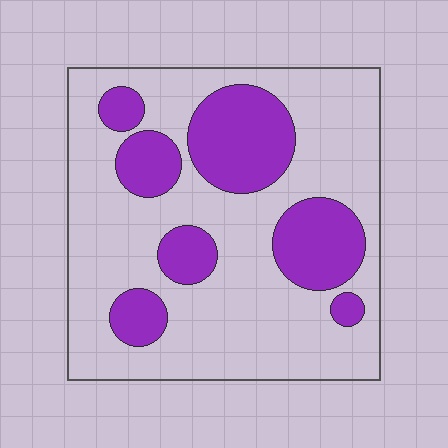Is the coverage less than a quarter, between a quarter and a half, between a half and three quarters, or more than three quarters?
Between a quarter and a half.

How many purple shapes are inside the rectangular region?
7.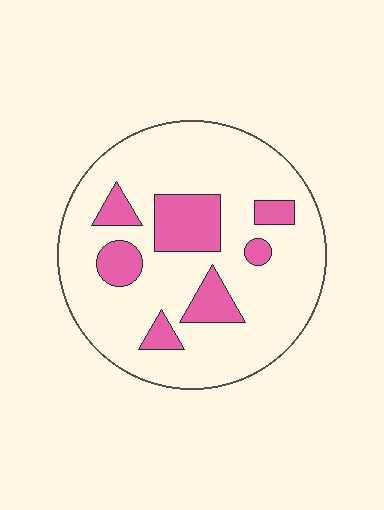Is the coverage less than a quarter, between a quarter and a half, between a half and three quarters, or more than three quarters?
Less than a quarter.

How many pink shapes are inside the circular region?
7.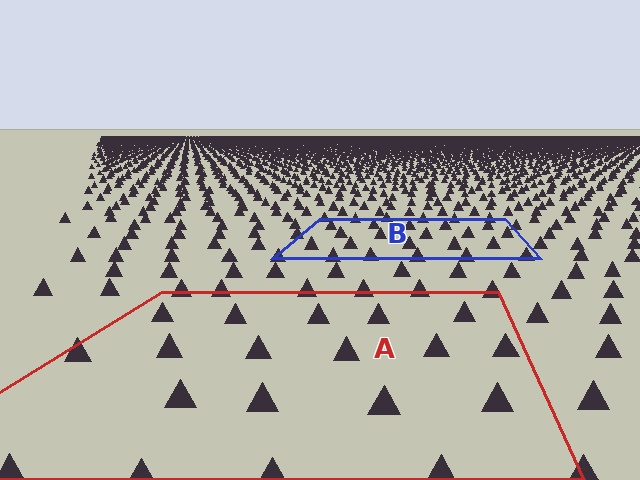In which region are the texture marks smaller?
The texture marks are smaller in region B, because it is farther away.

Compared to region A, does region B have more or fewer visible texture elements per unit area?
Region B has more texture elements per unit area — they are packed more densely because it is farther away.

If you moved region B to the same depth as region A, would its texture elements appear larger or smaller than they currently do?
They would appear larger. At a closer depth, the same texture elements are projected at a bigger on-screen size.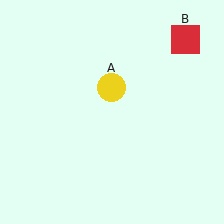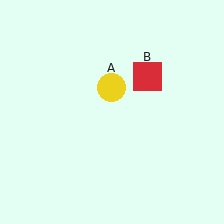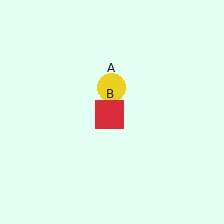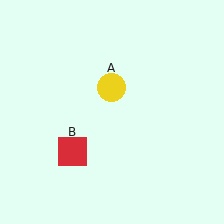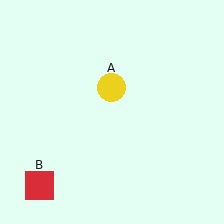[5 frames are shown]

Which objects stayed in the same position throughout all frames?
Yellow circle (object A) remained stationary.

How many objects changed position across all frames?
1 object changed position: red square (object B).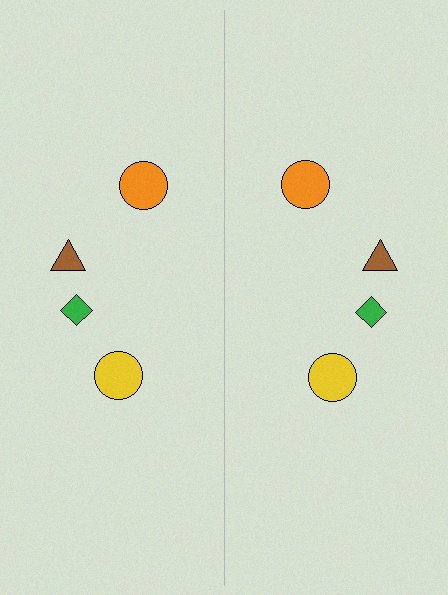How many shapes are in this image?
There are 8 shapes in this image.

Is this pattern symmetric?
Yes, this pattern has bilateral (reflection) symmetry.